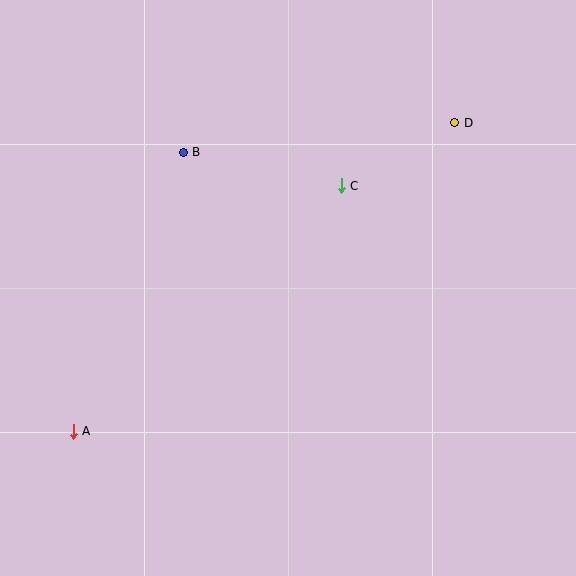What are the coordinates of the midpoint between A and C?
The midpoint between A and C is at (207, 309).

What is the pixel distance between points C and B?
The distance between C and B is 161 pixels.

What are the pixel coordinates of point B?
Point B is at (183, 152).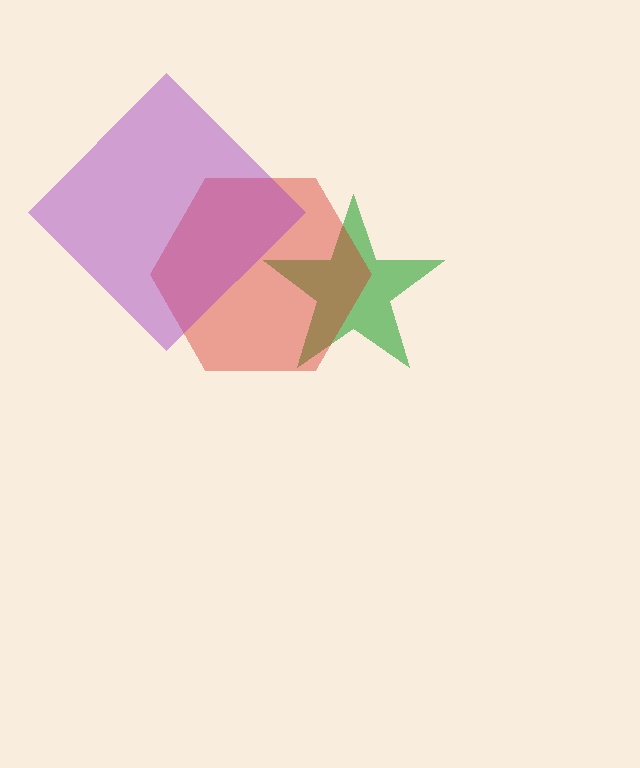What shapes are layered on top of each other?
The layered shapes are: a green star, a red hexagon, a purple diamond.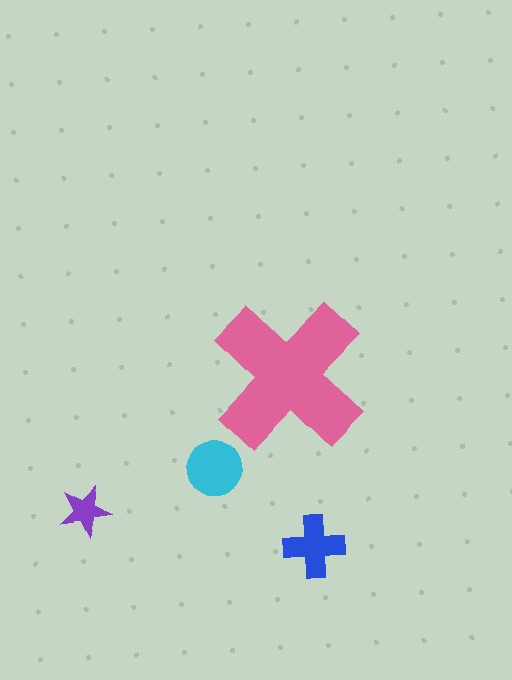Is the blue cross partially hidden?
No, the blue cross is fully visible.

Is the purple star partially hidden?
No, the purple star is fully visible.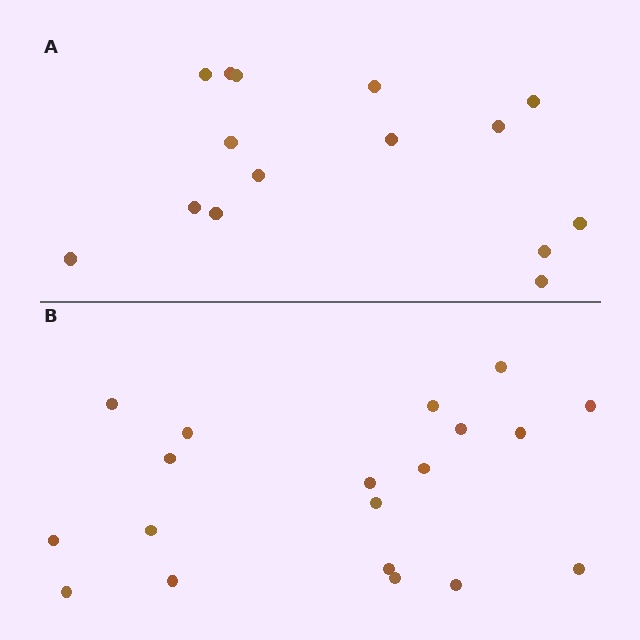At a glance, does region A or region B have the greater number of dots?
Region B (the bottom region) has more dots.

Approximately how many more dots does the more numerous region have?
Region B has about 4 more dots than region A.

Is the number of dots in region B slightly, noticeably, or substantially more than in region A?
Region B has noticeably more, but not dramatically so. The ratio is roughly 1.3 to 1.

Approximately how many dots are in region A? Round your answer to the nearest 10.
About 20 dots. (The exact count is 15, which rounds to 20.)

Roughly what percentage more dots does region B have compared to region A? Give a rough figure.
About 25% more.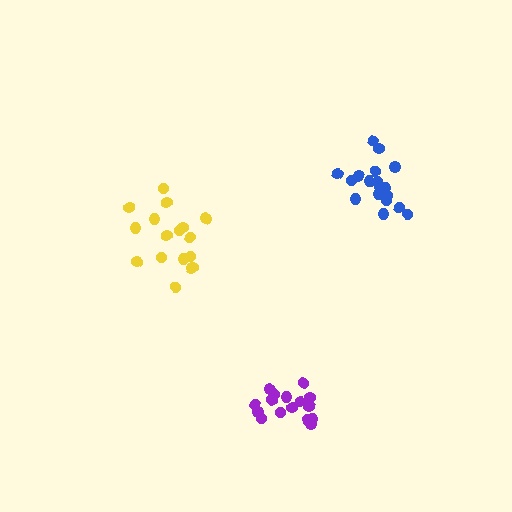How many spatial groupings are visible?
There are 3 spatial groupings.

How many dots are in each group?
Group 1: 18 dots, Group 2: 17 dots, Group 3: 16 dots (51 total).